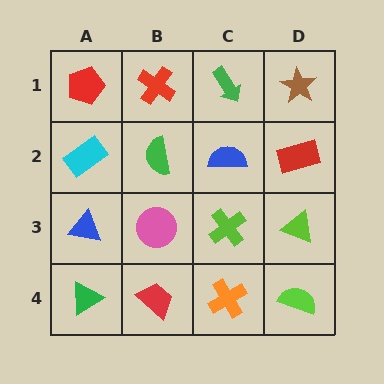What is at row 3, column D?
A lime triangle.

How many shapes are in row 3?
4 shapes.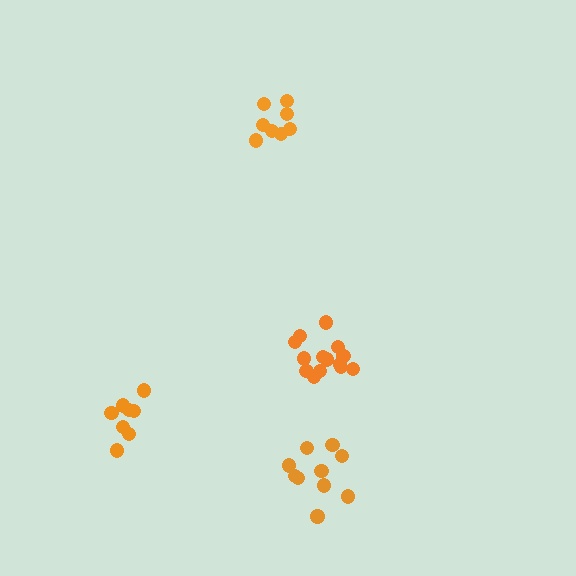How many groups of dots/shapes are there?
There are 4 groups.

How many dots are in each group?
Group 1: 10 dots, Group 2: 8 dots, Group 3: 8 dots, Group 4: 14 dots (40 total).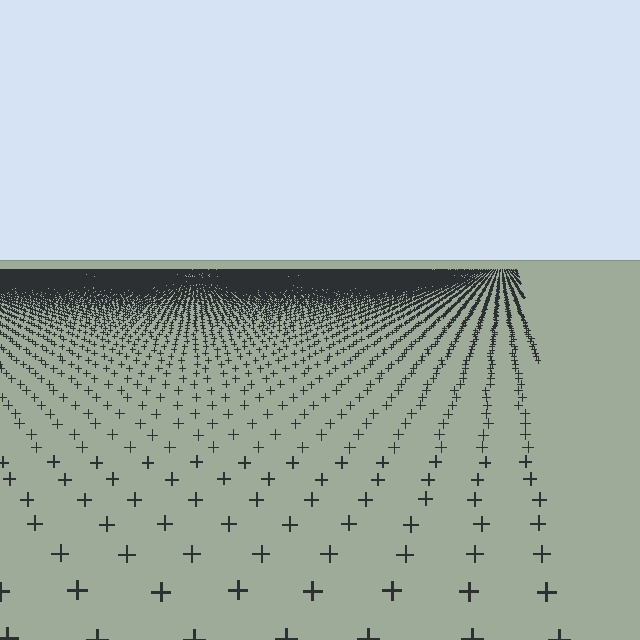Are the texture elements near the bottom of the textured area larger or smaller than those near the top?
Larger. Near the bottom, elements are closer to the viewer and appear at a bigger on-screen size.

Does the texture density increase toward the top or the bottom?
Density increases toward the top.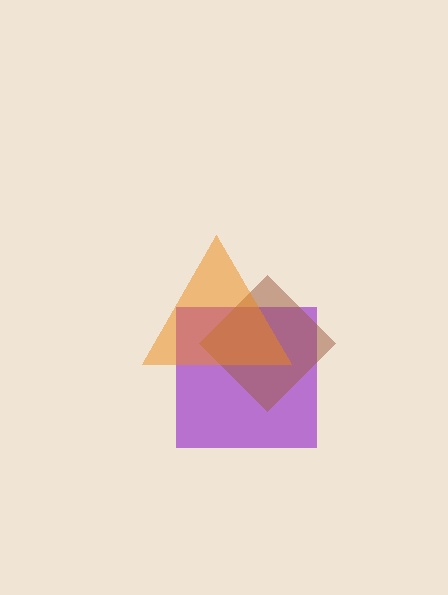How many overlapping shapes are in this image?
There are 3 overlapping shapes in the image.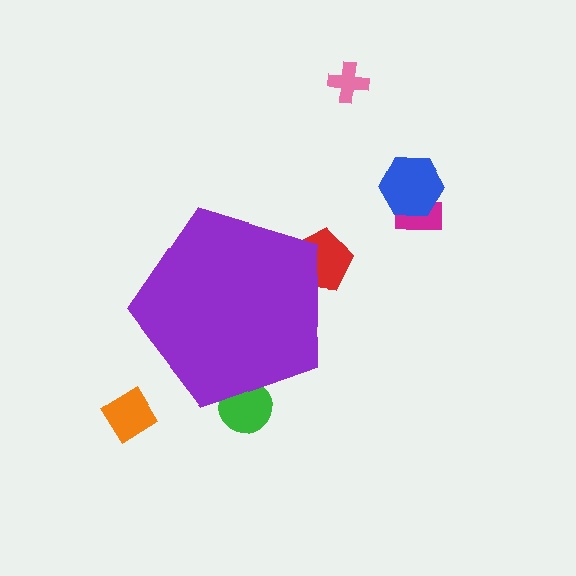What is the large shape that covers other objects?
A purple pentagon.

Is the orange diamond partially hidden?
No, the orange diamond is fully visible.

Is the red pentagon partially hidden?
Yes, the red pentagon is partially hidden behind the purple pentagon.